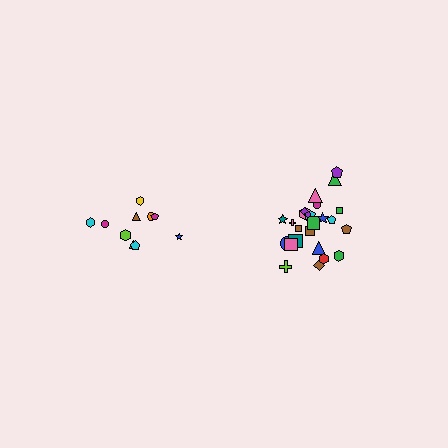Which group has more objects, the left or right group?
The right group.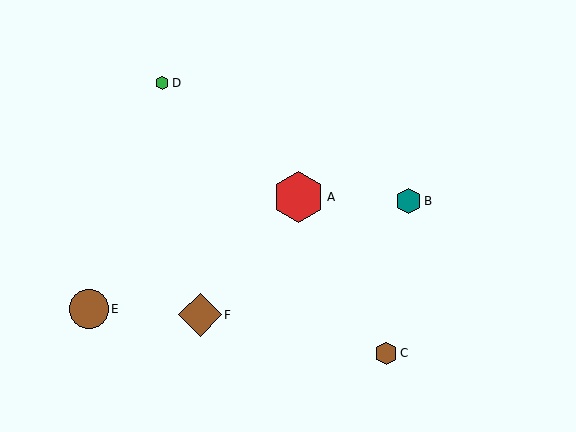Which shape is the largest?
The red hexagon (labeled A) is the largest.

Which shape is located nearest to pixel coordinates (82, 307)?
The brown circle (labeled E) at (89, 309) is nearest to that location.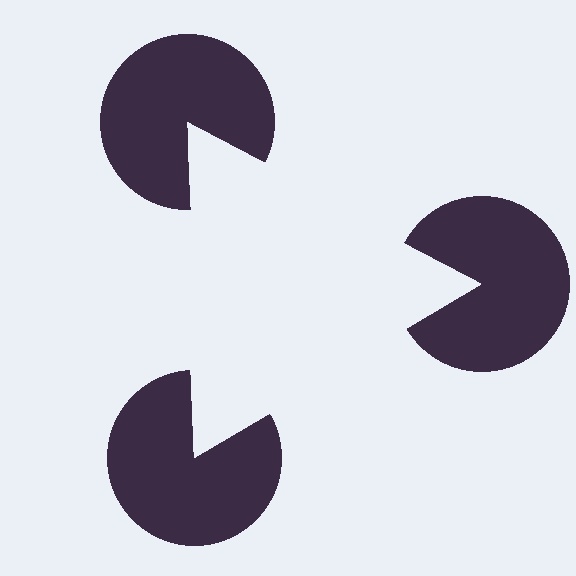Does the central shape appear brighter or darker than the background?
It typically appears slightly brighter than the background, even though no actual brightness change is drawn.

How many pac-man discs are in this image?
There are 3 — one at each vertex of the illusory triangle.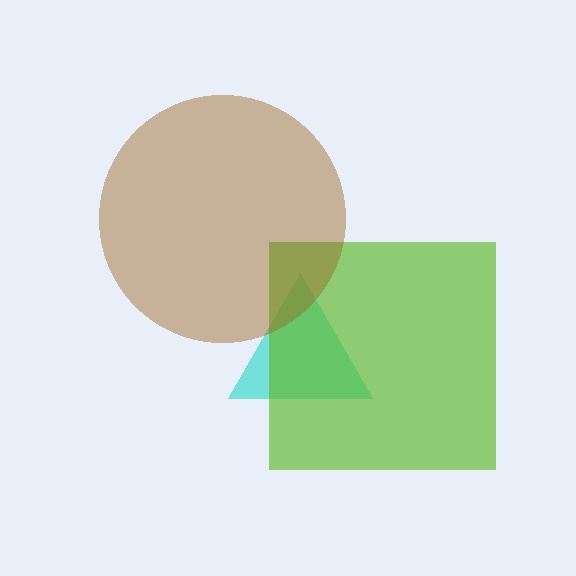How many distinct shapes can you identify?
There are 3 distinct shapes: a cyan triangle, a lime square, a brown circle.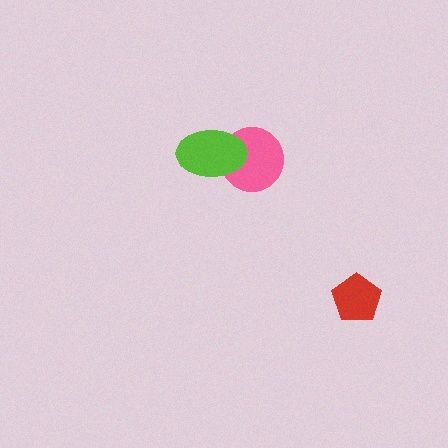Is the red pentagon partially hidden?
No, no other shape covers it.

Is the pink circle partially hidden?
Yes, it is partially covered by another shape.